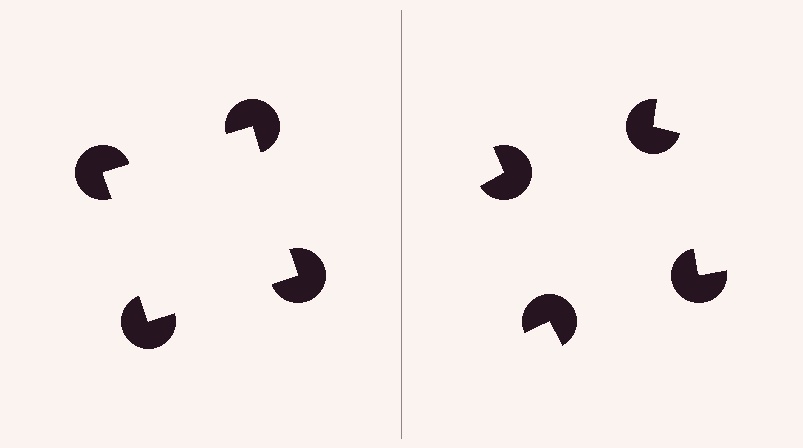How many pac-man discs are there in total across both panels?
8 — 4 on each side.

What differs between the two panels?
The pac-man discs are positioned identically on both sides; only the wedge orientations differ. On the left they align to a square; on the right they are misaligned.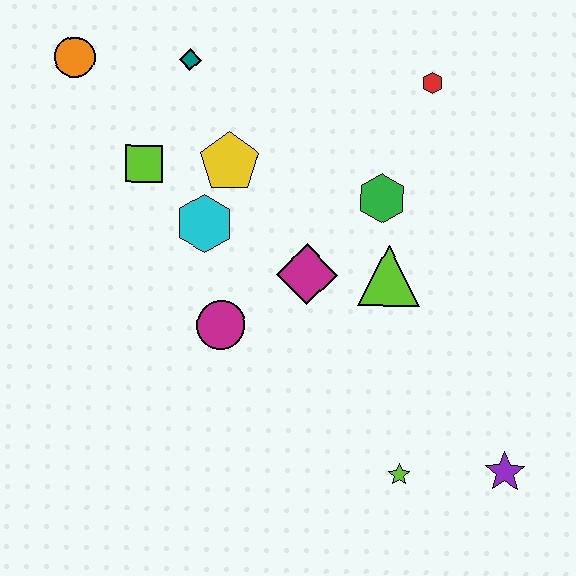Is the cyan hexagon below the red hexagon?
Yes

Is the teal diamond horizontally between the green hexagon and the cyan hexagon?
No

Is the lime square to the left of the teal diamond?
Yes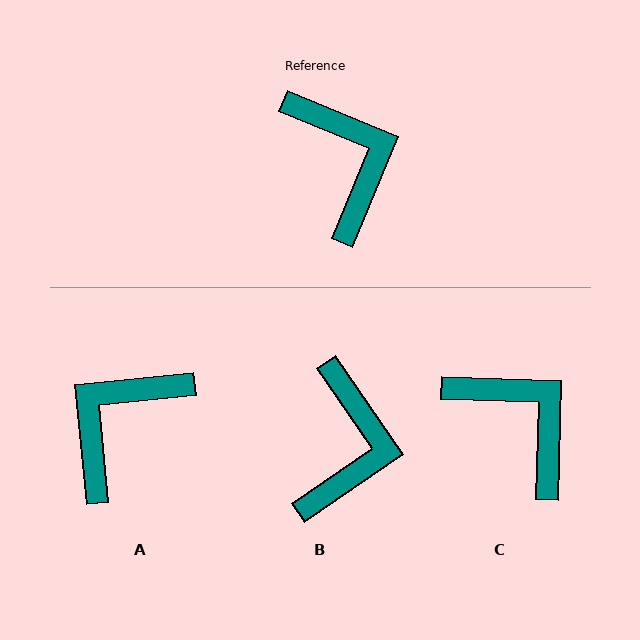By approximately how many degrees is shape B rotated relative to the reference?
Approximately 33 degrees clockwise.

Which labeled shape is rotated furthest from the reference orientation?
A, about 118 degrees away.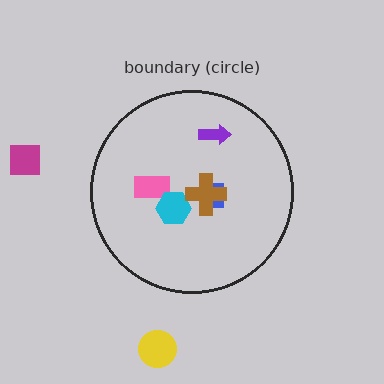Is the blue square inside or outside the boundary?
Inside.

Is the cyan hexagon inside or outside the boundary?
Inside.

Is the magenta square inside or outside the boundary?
Outside.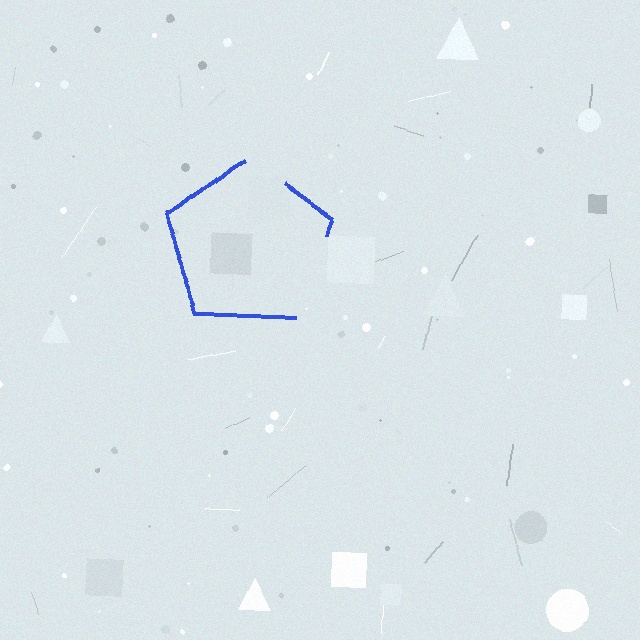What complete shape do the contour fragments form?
The contour fragments form a pentagon.